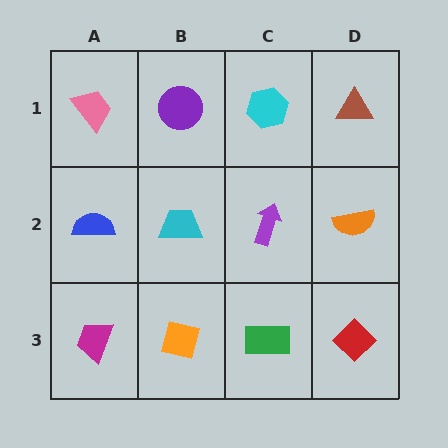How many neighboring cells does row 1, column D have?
2.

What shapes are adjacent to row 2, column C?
A cyan hexagon (row 1, column C), a green rectangle (row 3, column C), a cyan trapezoid (row 2, column B), an orange semicircle (row 2, column D).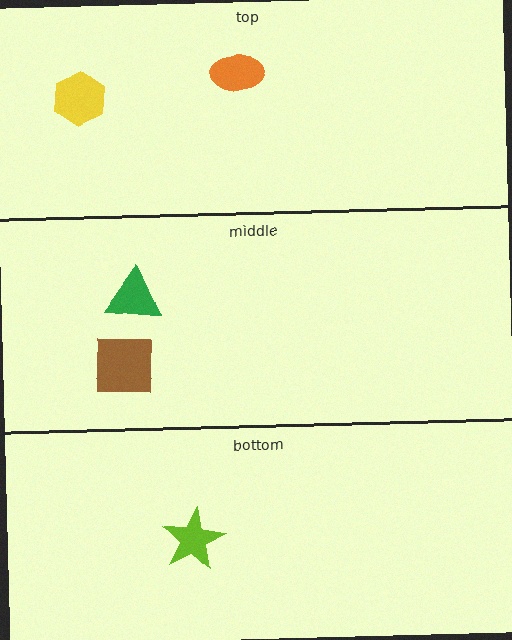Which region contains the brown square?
The middle region.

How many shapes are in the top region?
2.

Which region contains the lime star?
The bottom region.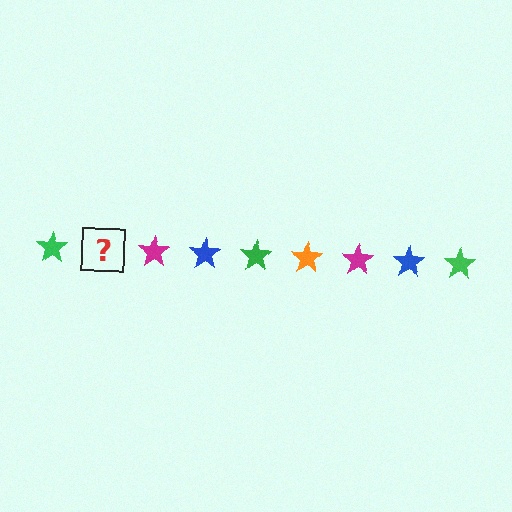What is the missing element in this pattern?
The missing element is an orange star.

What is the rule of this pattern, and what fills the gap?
The rule is that the pattern cycles through green, orange, magenta, blue stars. The gap should be filled with an orange star.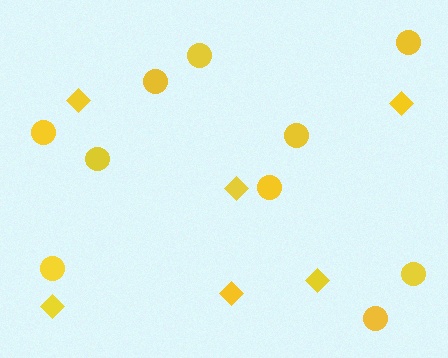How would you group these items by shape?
There are 2 groups: one group of circles (10) and one group of diamonds (6).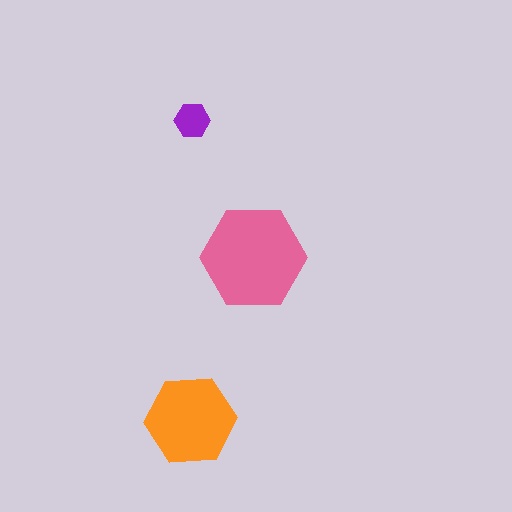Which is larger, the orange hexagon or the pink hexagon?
The pink one.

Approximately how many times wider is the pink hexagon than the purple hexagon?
About 3 times wider.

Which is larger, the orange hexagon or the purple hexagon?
The orange one.